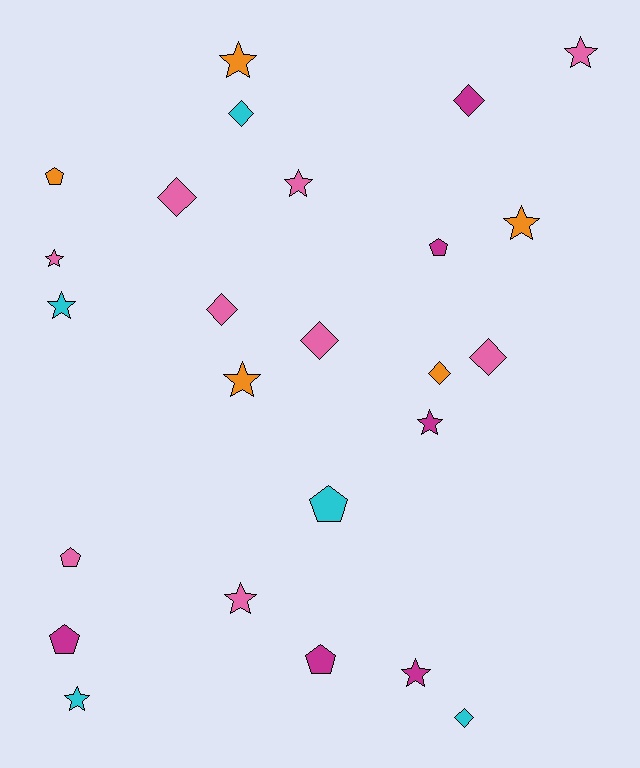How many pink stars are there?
There are 4 pink stars.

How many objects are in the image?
There are 25 objects.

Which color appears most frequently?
Pink, with 9 objects.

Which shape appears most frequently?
Star, with 11 objects.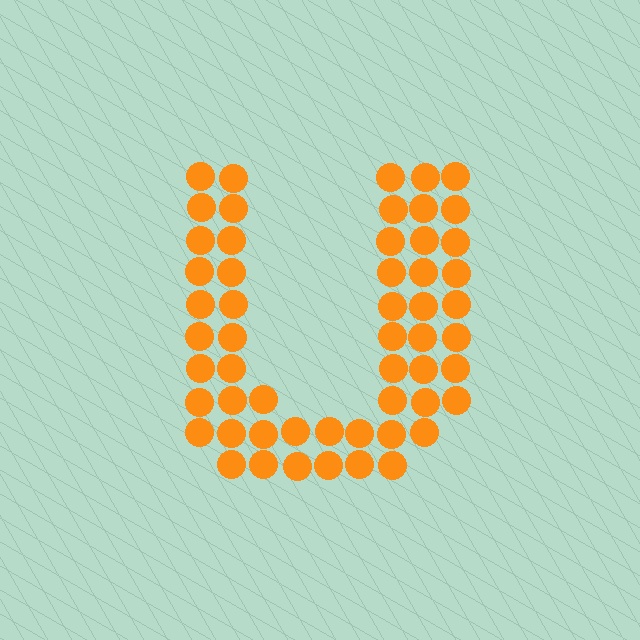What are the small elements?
The small elements are circles.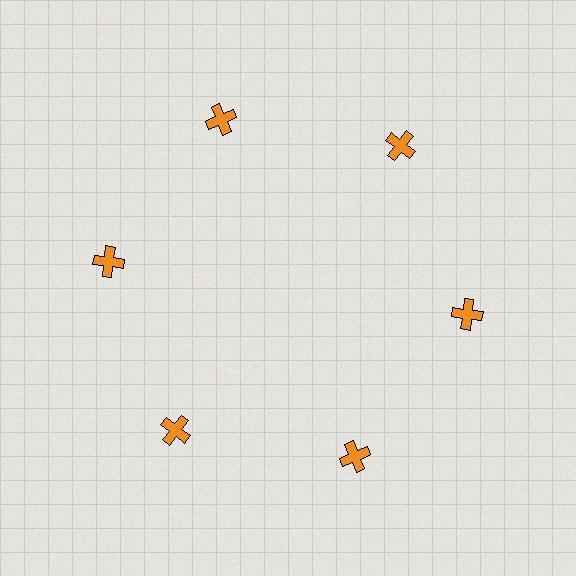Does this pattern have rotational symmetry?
Yes, this pattern has 6-fold rotational symmetry. It looks the same after rotating 60 degrees around the center.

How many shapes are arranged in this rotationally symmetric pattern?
There are 6 shapes, arranged in 6 groups of 1.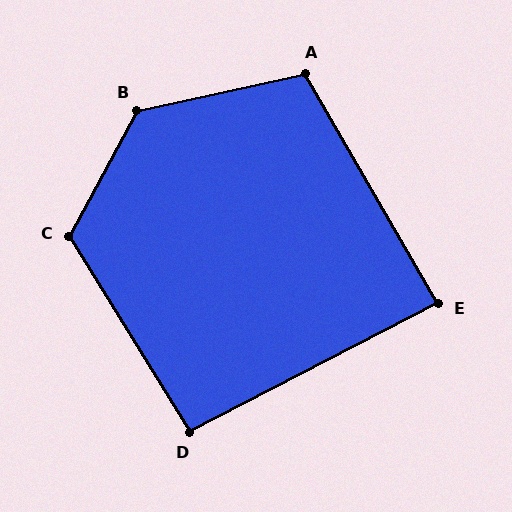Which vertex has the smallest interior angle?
E, at approximately 87 degrees.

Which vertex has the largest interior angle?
B, at approximately 130 degrees.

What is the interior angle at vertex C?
Approximately 120 degrees (obtuse).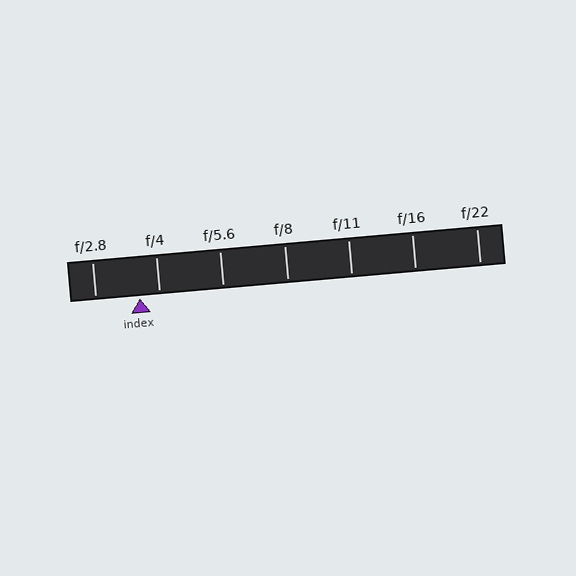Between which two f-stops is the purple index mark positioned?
The index mark is between f/2.8 and f/4.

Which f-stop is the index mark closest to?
The index mark is closest to f/4.